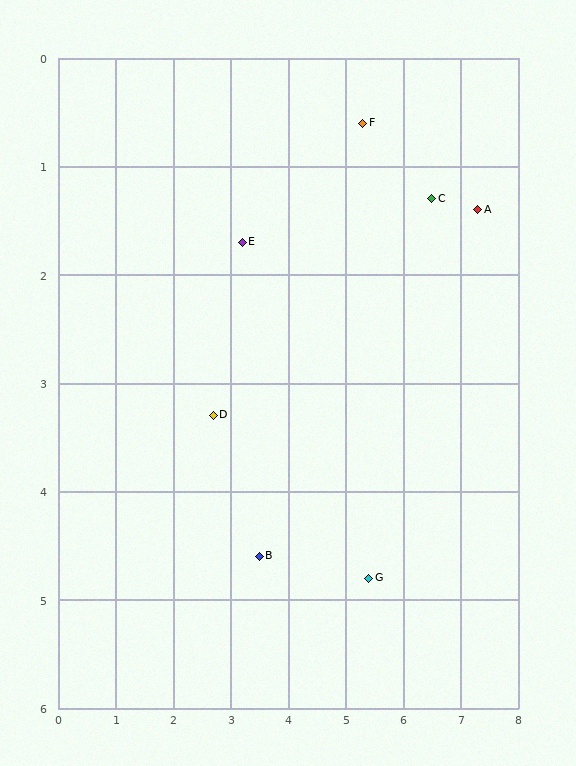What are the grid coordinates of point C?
Point C is at approximately (6.5, 1.3).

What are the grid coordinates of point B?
Point B is at approximately (3.5, 4.6).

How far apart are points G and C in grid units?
Points G and C are about 3.7 grid units apart.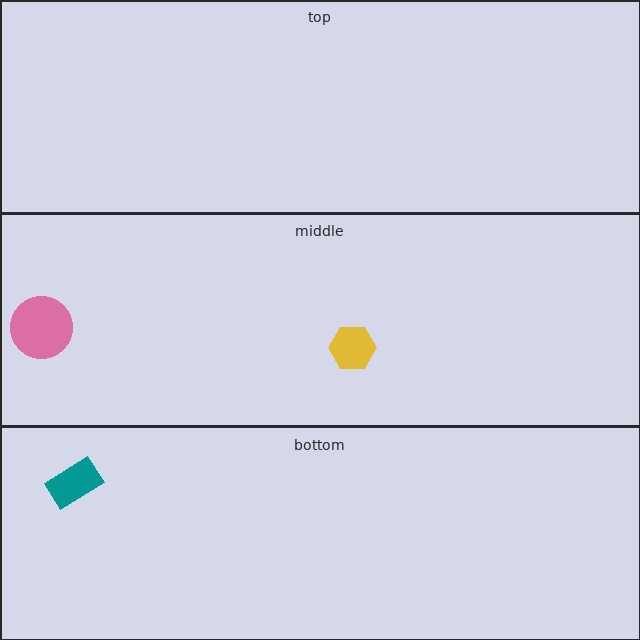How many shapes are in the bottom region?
1.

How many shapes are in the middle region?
2.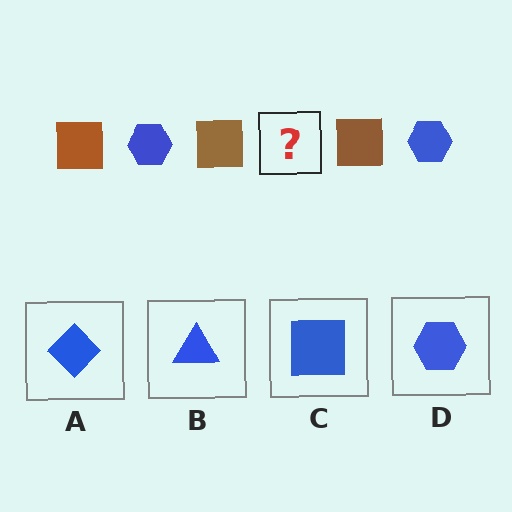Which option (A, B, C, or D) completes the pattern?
D.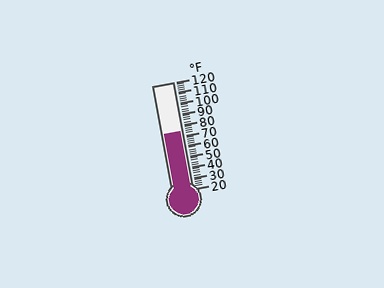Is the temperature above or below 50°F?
The temperature is above 50°F.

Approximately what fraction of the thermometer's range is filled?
The thermometer is filled to approximately 55% of its range.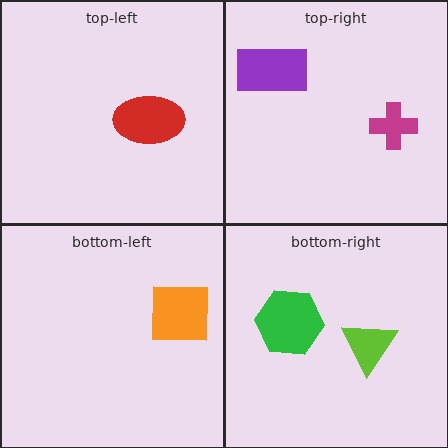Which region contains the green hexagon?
The bottom-right region.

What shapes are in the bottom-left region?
The orange square.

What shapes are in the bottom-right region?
The lime triangle, the green hexagon.